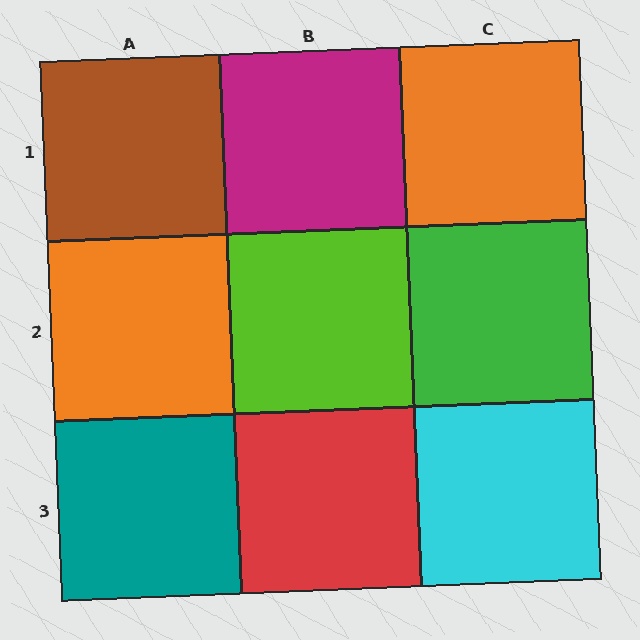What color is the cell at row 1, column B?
Magenta.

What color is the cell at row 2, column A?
Orange.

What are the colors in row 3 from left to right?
Teal, red, cyan.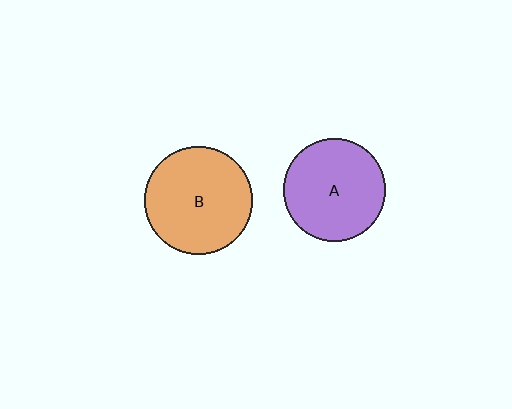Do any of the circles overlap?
No, none of the circles overlap.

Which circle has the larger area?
Circle B (orange).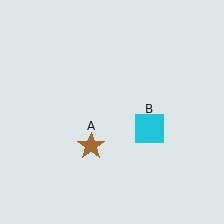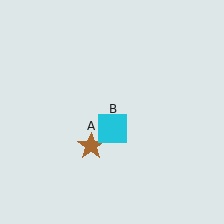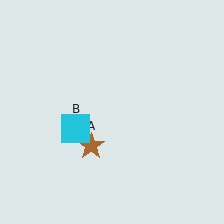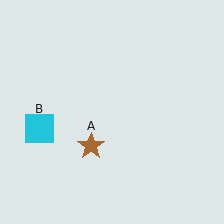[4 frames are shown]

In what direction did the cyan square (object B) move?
The cyan square (object B) moved left.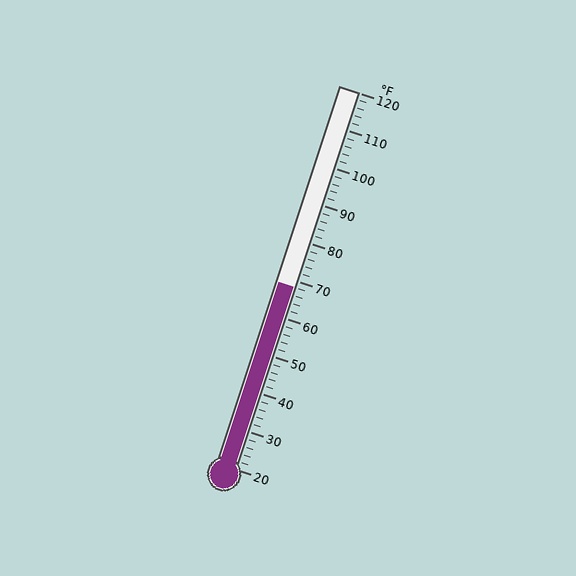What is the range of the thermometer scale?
The thermometer scale ranges from 20°F to 120°F.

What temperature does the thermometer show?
The thermometer shows approximately 68°F.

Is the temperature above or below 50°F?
The temperature is above 50°F.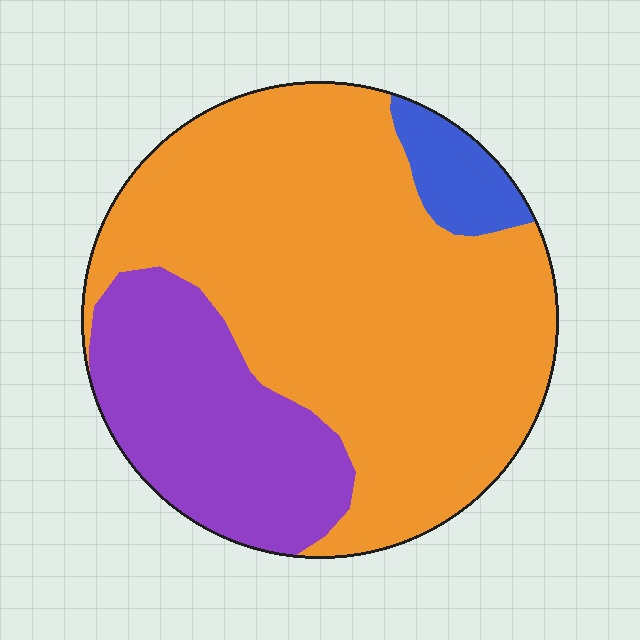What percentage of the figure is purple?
Purple takes up between a quarter and a half of the figure.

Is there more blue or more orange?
Orange.